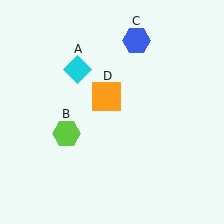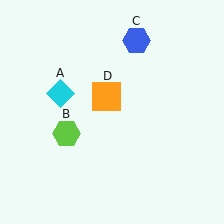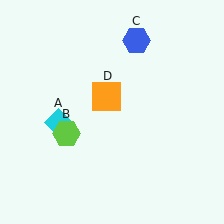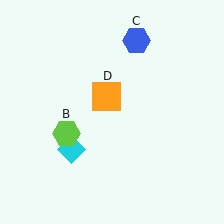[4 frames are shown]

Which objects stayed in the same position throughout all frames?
Lime hexagon (object B) and blue hexagon (object C) and orange square (object D) remained stationary.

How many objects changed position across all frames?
1 object changed position: cyan diamond (object A).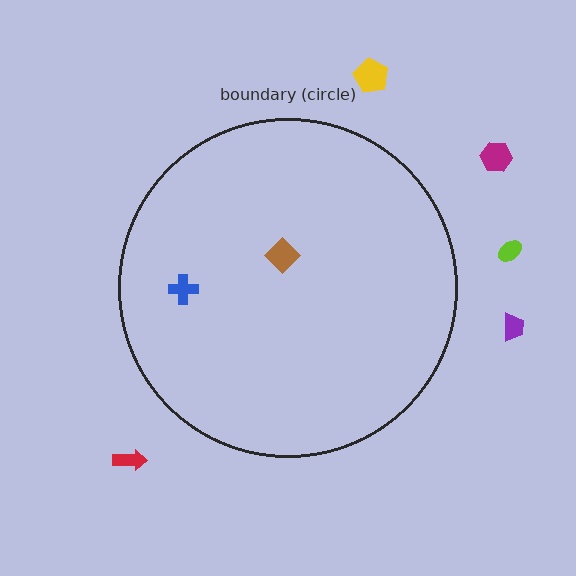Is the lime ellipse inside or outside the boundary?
Outside.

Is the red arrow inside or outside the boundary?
Outside.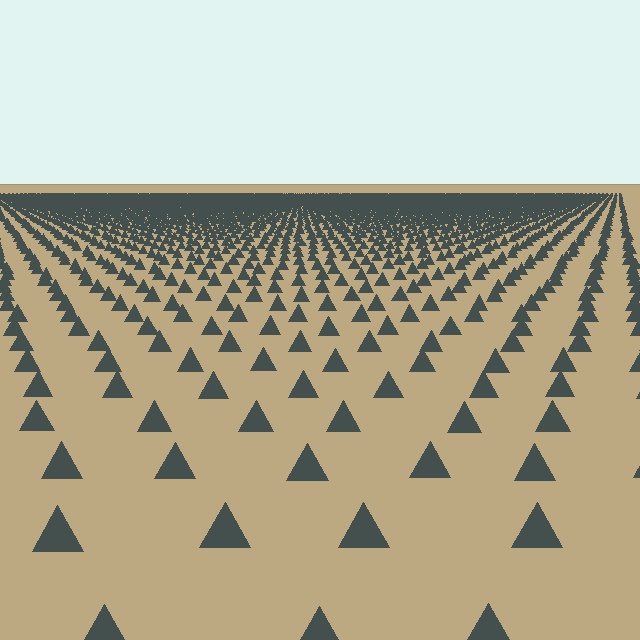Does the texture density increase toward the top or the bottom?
Density increases toward the top.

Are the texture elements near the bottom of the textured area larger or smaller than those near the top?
Larger. Near the bottom, elements are closer to the viewer and appear at a bigger on-screen size.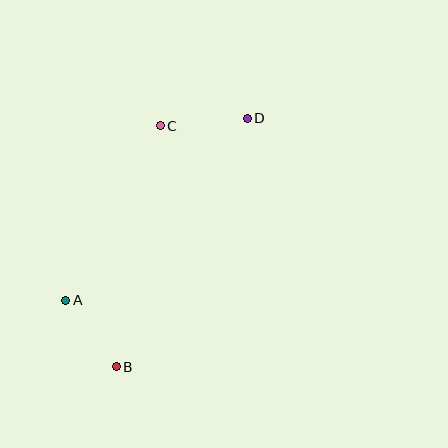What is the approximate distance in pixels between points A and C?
The distance between A and C is approximately 198 pixels.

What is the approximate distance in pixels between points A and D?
The distance between A and D is approximately 257 pixels.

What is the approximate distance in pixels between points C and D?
The distance between C and D is approximately 87 pixels.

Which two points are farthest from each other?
Points B and D are farthest from each other.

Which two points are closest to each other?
Points A and B are closest to each other.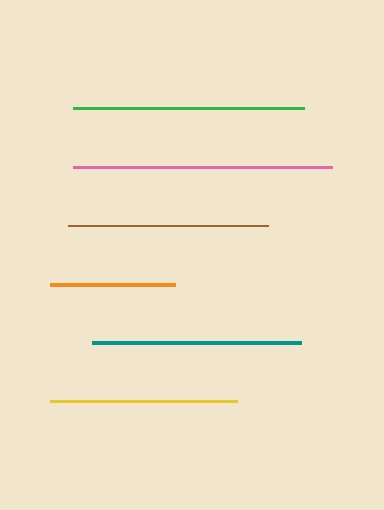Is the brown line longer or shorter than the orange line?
The brown line is longer than the orange line.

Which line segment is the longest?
The pink line is the longest at approximately 259 pixels.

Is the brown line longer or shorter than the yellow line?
The brown line is longer than the yellow line.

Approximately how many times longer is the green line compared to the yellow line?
The green line is approximately 1.2 times the length of the yellow line.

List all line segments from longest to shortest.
From longest to shortest: pink, green, teal, brown, yellow, orange.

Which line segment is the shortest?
The orange line is the shortest at approximately 125 pixels.